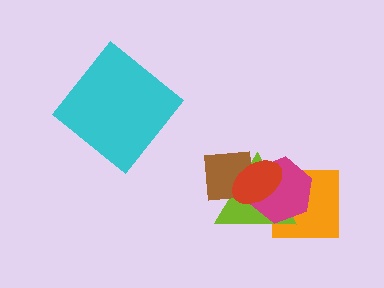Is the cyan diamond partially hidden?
No, no other shape covers it.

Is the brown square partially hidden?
Yes, it is partially covered by another shape.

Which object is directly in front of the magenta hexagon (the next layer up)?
The brown square is directly in front of the magenta hexagon.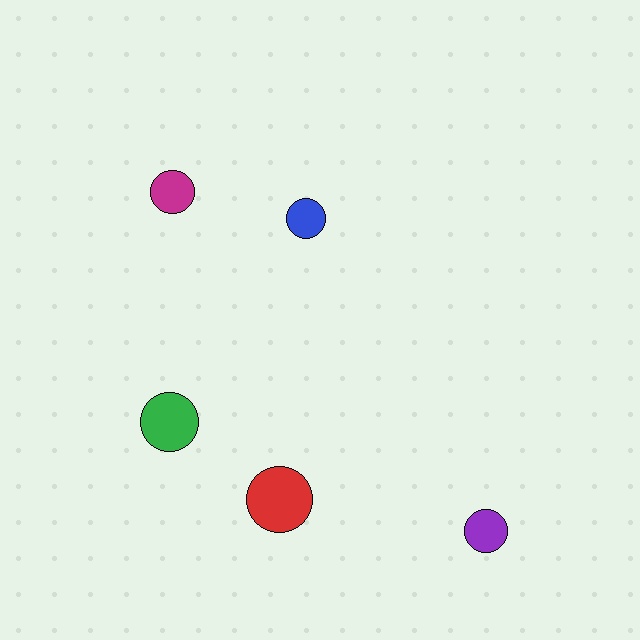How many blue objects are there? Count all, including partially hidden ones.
There is 1 blue object.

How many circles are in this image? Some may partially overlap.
There are 5 circles.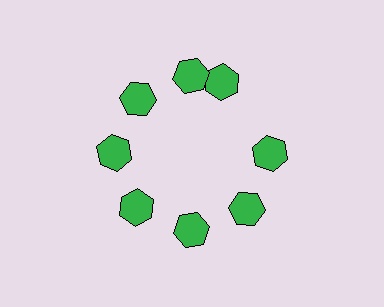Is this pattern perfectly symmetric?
No. The 8 green hexagons are arranged in a ring, but one element near the 2 o'clock position is rotated out of alignment along the ring, breaking the 8-fold rotational symmetry.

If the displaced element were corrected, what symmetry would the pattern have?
It would have 8-fold rotational symmetry — the pattern would map onto itself every 45 degrees.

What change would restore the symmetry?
The symmetry would be restored by rotating it back into even spacing with its neighbors so that all 8 hexagons sit at equal angles and equal distance from the center.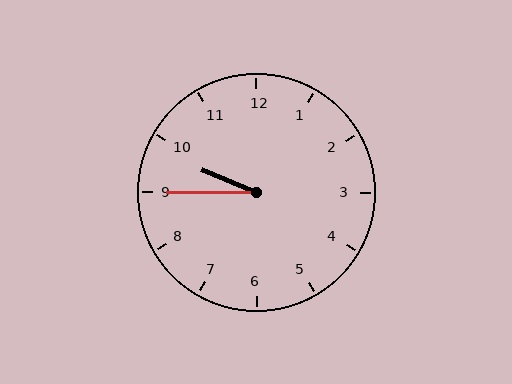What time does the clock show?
9:45.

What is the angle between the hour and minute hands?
Approximately 22 degrees.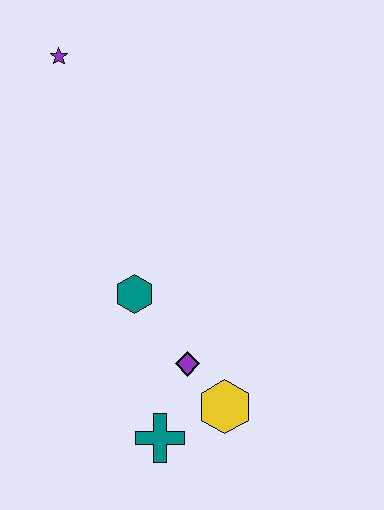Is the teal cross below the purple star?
Yes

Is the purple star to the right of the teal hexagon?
No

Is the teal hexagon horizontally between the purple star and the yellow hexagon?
Yes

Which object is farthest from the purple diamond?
The purple star is farthest from the purple diamond.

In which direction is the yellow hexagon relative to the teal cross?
The yellow hexagon is to the right of the teal cross.